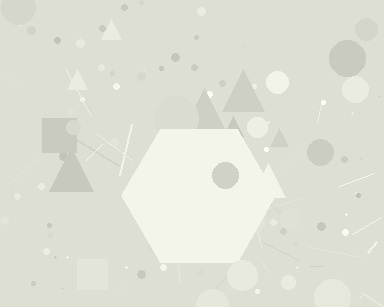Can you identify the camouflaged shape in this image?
The camouflaged shape is a hexagon.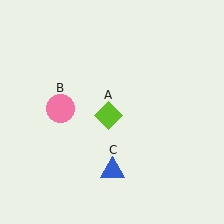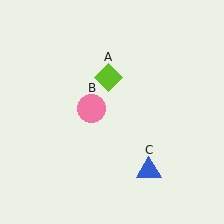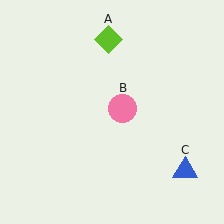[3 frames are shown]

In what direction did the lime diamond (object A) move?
The lime diamond (object A) moved up.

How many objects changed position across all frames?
3 objects changed position: lime diamond (object A), pink circle (object B), blue triangle (object C).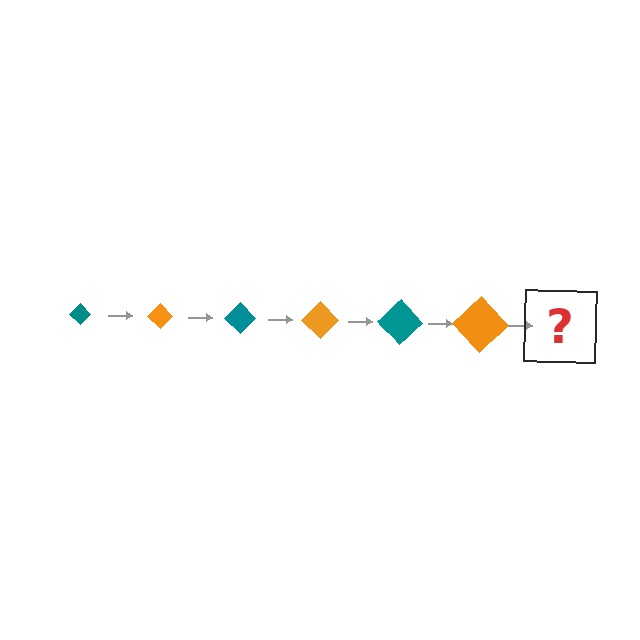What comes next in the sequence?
The next element should be a teal diamond, larger than the previous one.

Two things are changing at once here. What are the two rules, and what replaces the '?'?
The two rules are that the diamond grows larger each step and the color cycles through teal and orange. The '?' should be a teal diamond, larger than the previous one.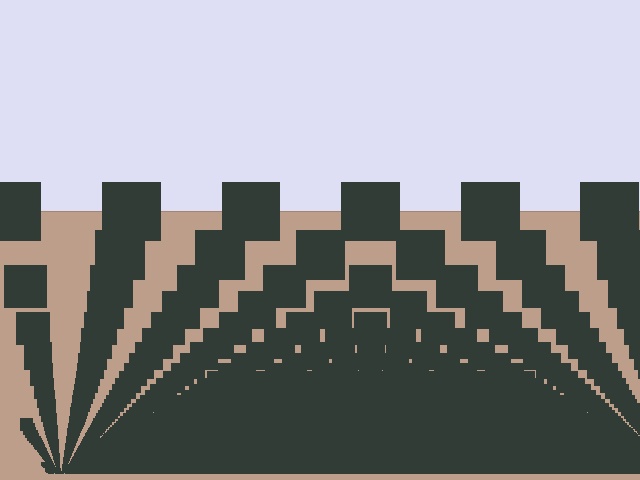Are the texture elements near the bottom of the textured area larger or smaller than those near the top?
Smaller. The gradient is inverted — elements near the bottom are smaller and denser.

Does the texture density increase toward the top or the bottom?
Density increases toward the bottom.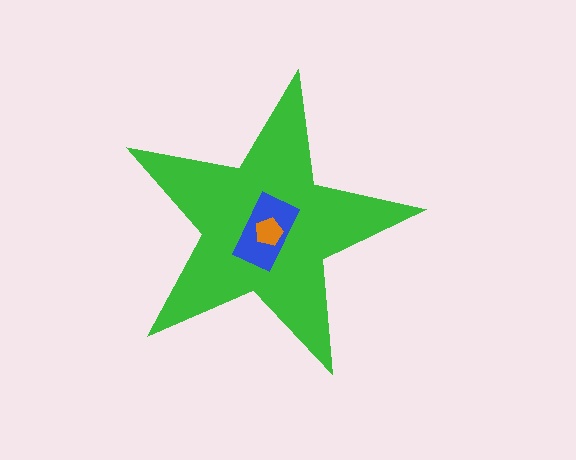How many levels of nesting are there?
3.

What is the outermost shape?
The green star.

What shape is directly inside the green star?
The blue rectangle.